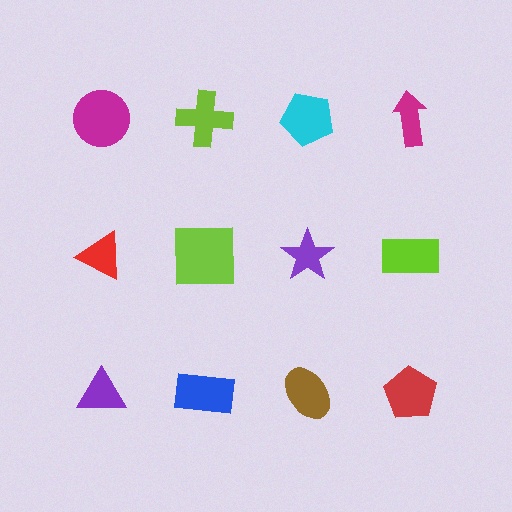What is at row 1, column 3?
A cyan pentagon.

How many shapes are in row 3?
4 shapes.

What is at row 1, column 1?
A magenta circle.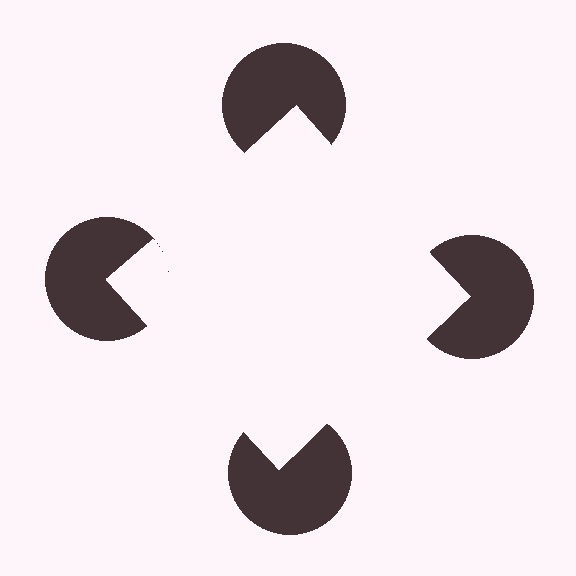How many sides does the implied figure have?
4 sides.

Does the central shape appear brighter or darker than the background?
It typically appears slightly brighter than the background, even though no actual brightness change is drawn.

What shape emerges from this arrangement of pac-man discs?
An illusory square — its edges are inferred from the aligned wedge cuts in the pac-man discs, not physically drawn.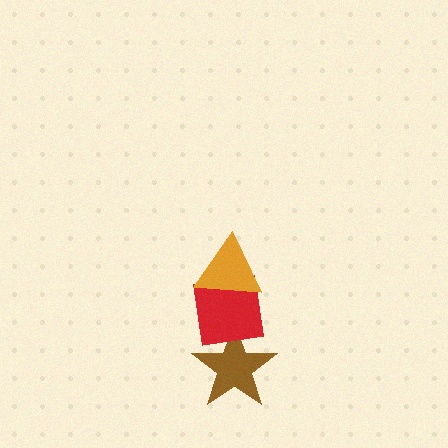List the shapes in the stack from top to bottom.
From top to bottom: the orange triangle, the red square, the brown star.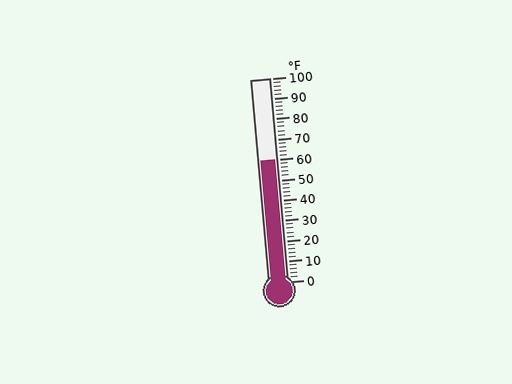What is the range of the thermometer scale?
The thermometer scale ranges from 0°F to 100°F.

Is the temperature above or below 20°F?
The temperature is above 20°F.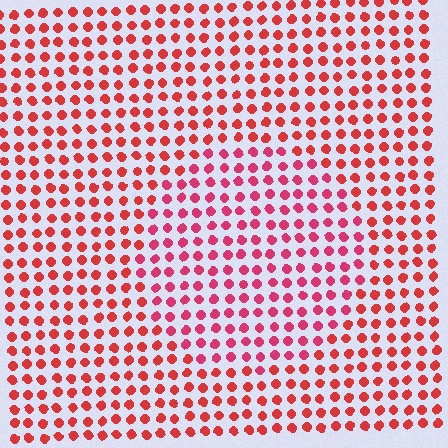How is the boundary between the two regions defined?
The boundary is defined purely by a slight shift in hue (about 20 degrees). Spacing, size, and orientation are identical on both sides.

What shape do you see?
I see a circle.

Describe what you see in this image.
The image is filled with small red elements in a uniform arrangement. A circle-shaped region is visible where the elements are tinted to a slightly different hue, forming a subtle color boundary.